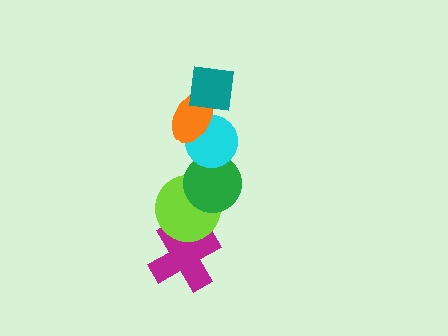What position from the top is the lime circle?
The lime circle is 5th from the top.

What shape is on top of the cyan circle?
The orange ellipse is on top of the cyan circle.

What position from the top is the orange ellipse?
The orange ellipse is 2nd from the top.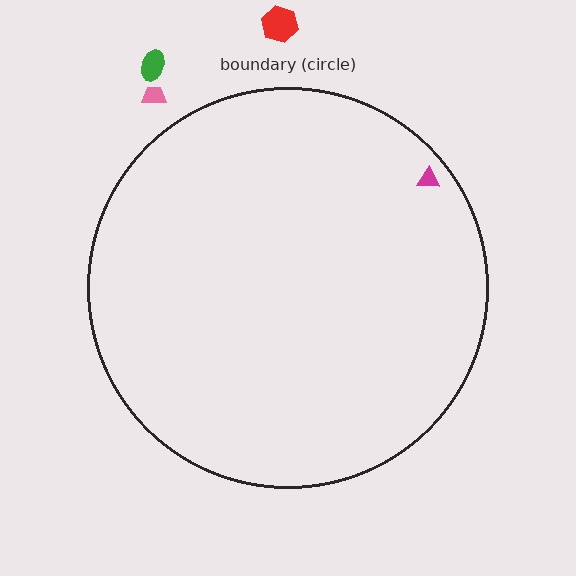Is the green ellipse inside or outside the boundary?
Outside.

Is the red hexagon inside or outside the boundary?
Outside.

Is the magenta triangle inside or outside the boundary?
Inside.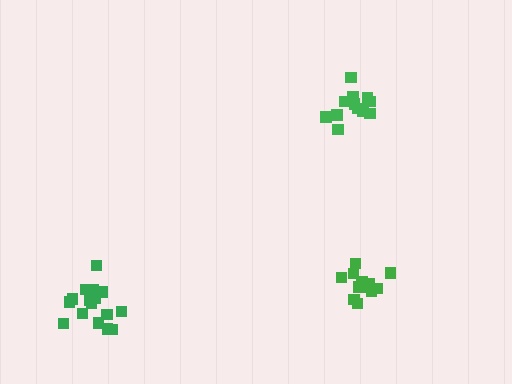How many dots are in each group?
Group 1: 12 dots, Group 2: 16 dots, Group 3: 12 dots (40 total).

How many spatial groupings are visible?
There are 3 spatial groupings.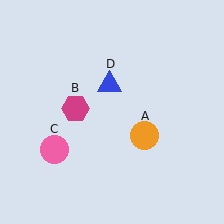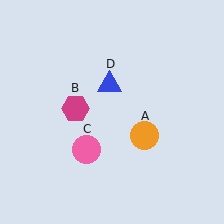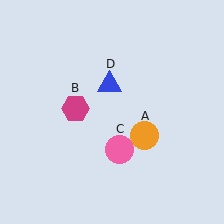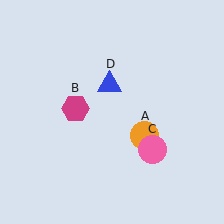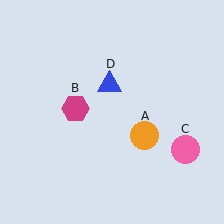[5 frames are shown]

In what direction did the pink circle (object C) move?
The pink circle (object C) moved right.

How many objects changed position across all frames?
1 object changed position: pink circle (object C).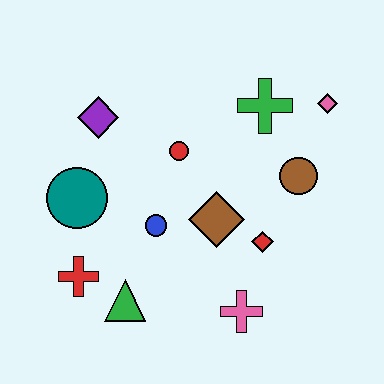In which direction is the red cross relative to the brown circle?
The red cross is to the left of the brown circle.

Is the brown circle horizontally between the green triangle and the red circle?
No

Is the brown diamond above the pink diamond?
No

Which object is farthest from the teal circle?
The pink diamond is farthest from the teal circle.